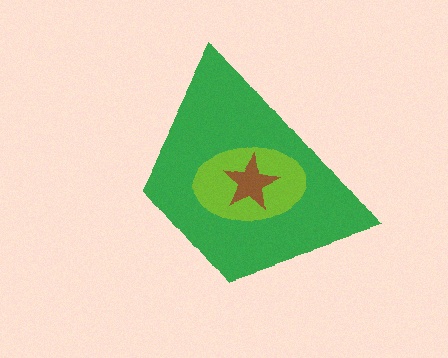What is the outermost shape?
The green trapezoid.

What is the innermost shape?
The brown star.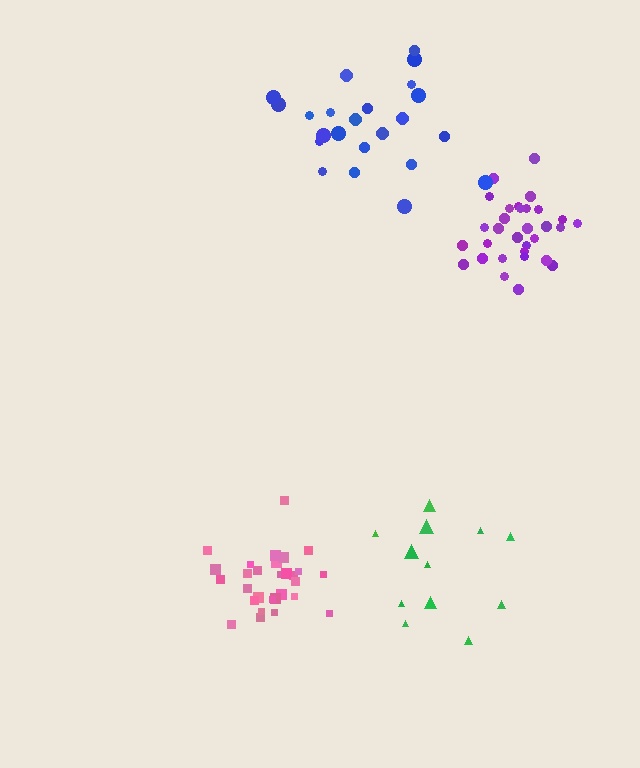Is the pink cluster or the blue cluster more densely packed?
Pink.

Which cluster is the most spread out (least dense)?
Green.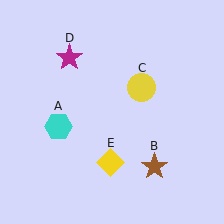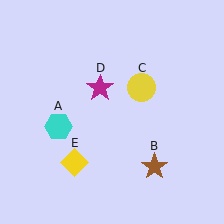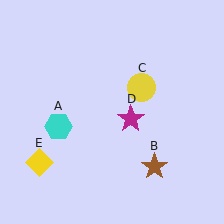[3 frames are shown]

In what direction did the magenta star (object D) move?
The magenta star (object D) moved down and to the right.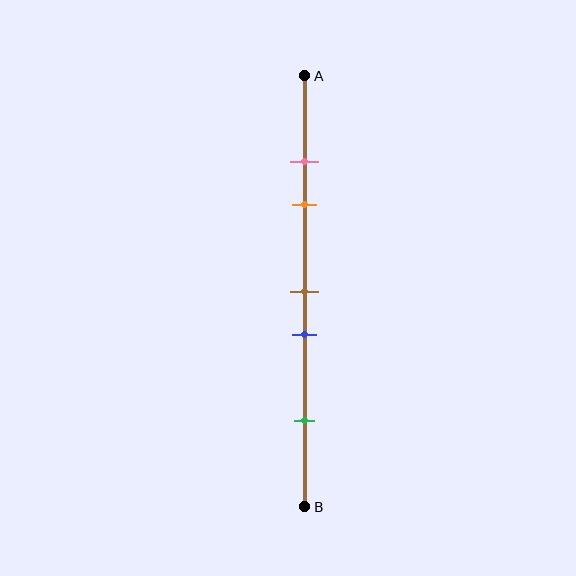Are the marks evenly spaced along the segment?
No, the marks are not evenly spaced.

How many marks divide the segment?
There are 5 marks dividing the segment.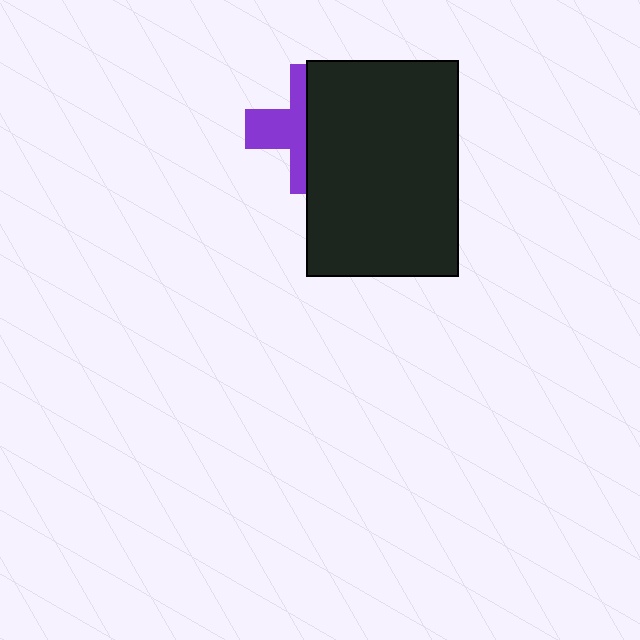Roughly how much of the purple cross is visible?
A small part of it is visible (roughly 44%).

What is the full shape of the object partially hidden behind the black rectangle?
The partially hidden object is a purple cross.